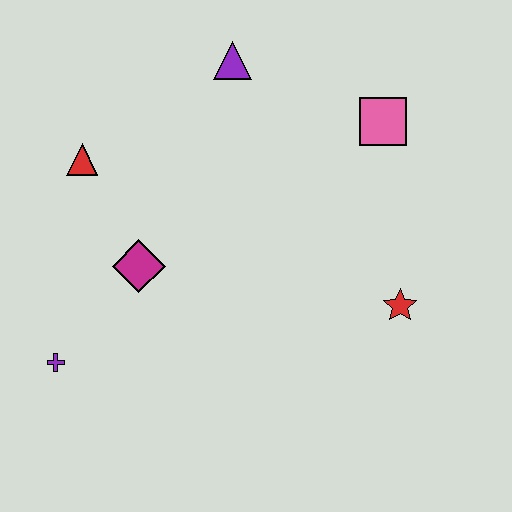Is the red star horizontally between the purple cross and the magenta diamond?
No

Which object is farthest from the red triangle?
The red star is farthest from the red triangle.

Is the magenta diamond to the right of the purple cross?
Yes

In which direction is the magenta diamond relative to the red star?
The magenta diamond is to the left of the red star.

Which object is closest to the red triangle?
The magenta diamond is closest to the red triangle.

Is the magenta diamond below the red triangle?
Yes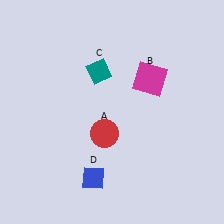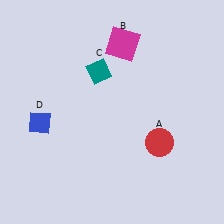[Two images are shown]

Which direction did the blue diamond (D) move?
The blue diamond (D) moved up.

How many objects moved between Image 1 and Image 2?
3 objects moved between the two images.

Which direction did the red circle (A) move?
The red circle (A) moved right.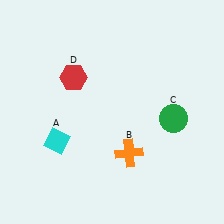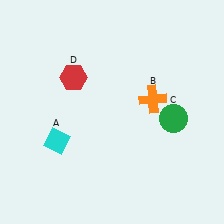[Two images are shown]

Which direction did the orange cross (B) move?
The orange cross (B) moved up.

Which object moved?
The orange cross (B) moved up.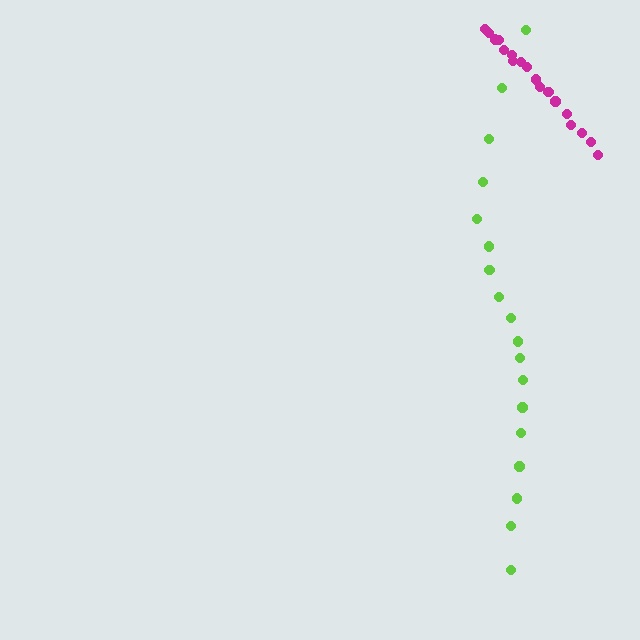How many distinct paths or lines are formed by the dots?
There are 2 distinct paths.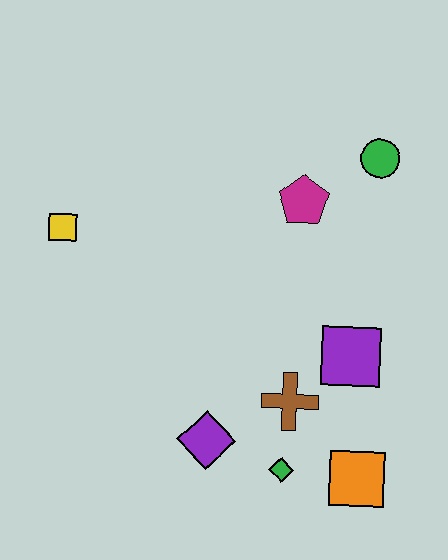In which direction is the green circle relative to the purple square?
The green circle is above the purple square.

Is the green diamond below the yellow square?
Yes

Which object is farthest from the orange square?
The yellow square is farthest from the orange square.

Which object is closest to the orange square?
The green diamond is closest to the orange square.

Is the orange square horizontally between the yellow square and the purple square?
No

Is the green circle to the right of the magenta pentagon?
Yes